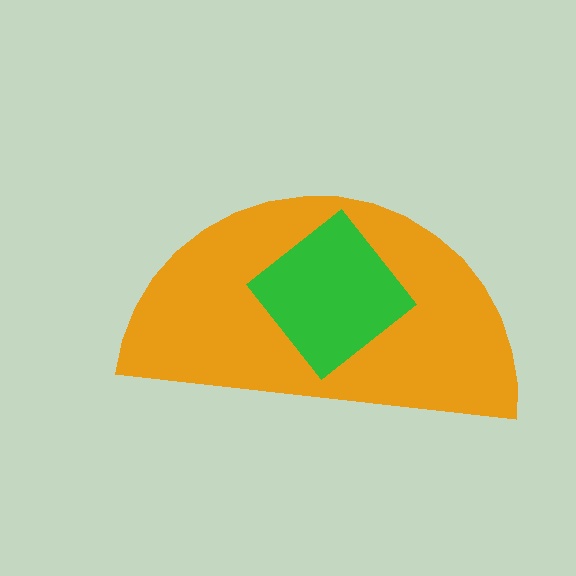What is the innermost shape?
The green diamond.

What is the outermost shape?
The orange semicircle.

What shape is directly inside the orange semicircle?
The green diamond.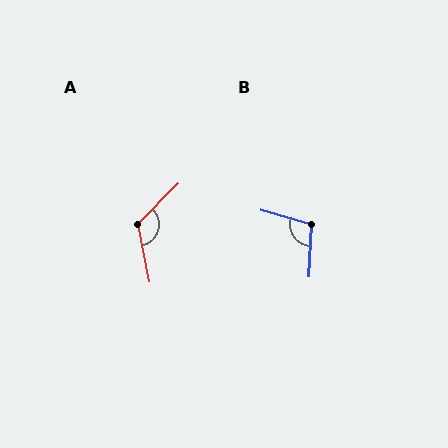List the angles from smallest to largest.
B (104°), A (124°).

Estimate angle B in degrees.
Approximately 104 degrees.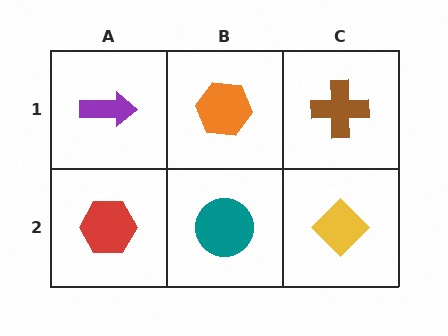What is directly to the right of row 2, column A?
A teal circle.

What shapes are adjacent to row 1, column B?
A teal circle (row 2, column B), a purple arrow (row 1, column A), a brown cross (row 1, column C).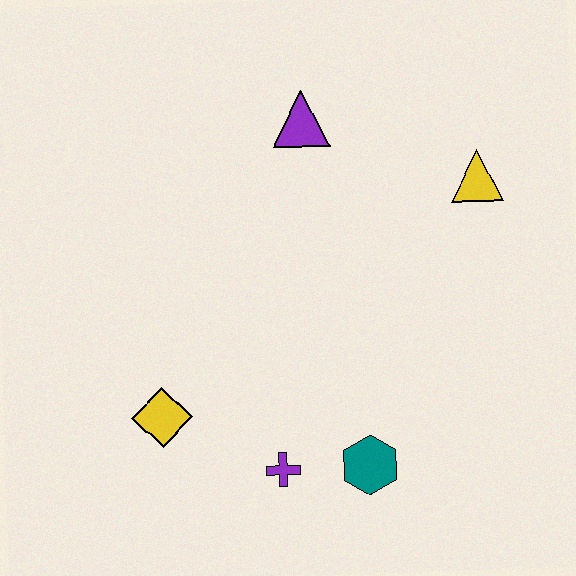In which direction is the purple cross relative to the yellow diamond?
The purple cross is to the right of the yellow diamond.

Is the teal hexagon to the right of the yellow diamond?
Yes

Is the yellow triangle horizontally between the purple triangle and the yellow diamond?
No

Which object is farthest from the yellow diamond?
The yellow triangle is farthest from the yellow diamond.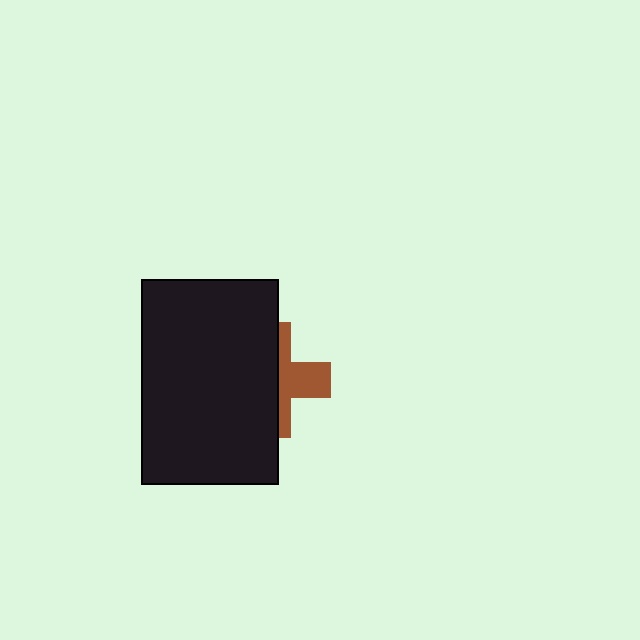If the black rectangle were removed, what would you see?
You would see the complete brown cross.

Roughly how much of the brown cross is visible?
A small part of it is visible (roughly 40%).